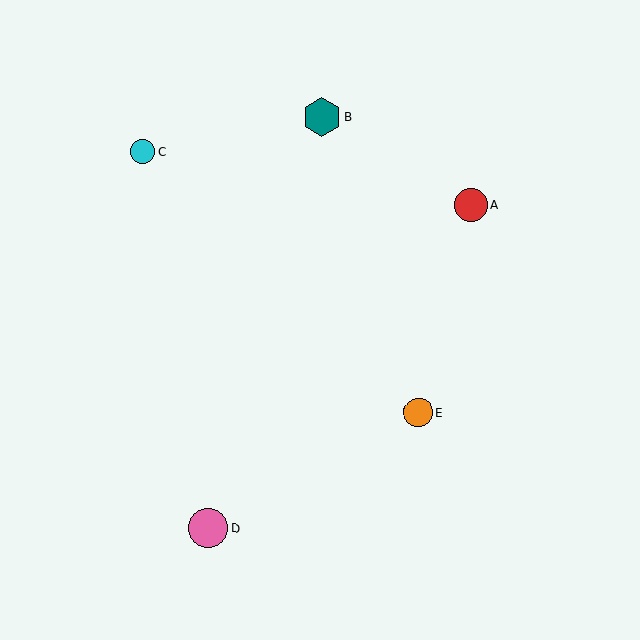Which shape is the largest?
The pink circle (labeled D) is the largest.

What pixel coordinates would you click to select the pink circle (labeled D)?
Click at (208, 528) to select the pink circle D.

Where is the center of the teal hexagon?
The center of the teal hexagon is at (322, 117).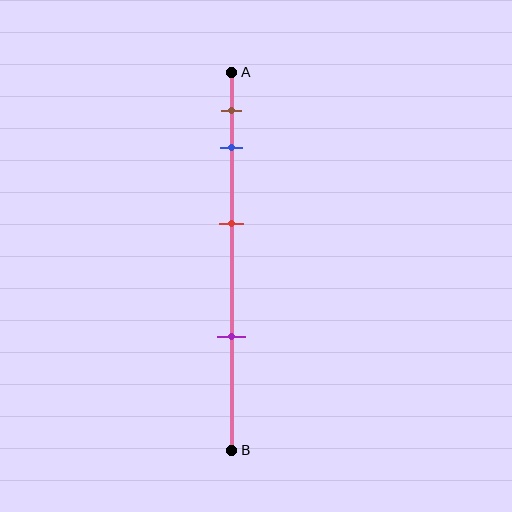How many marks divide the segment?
There are 4 marks dividing the segment.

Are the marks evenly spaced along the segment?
No, the marks are not evenly spaced.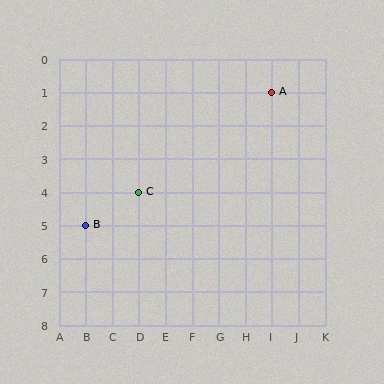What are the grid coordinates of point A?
Point A is at grid coordinates (I, 1).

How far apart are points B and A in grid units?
Points B and A are 7 columns and 4 rows apart (about 8.1 grid units diagonally).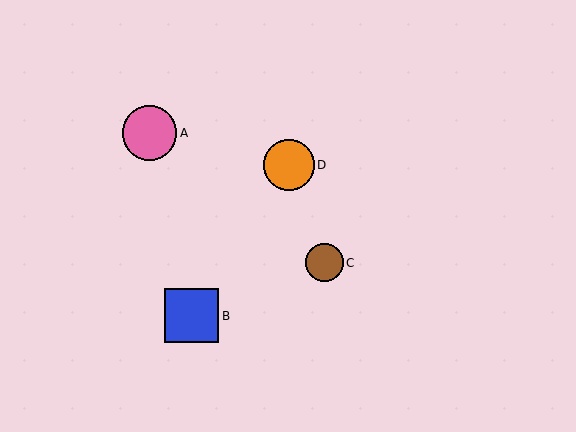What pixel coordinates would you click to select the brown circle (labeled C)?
Click at (324, 263) to select the brown circle C.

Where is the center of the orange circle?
The center of the orange circle is at (289, 165).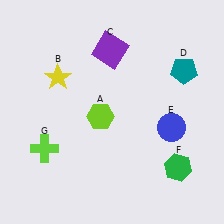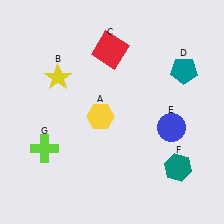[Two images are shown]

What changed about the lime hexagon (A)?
In Image 1, A is lime. In Image 2, it changed to yellow.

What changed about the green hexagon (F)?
In Image 1, F is green. In Image 2, it changed to teal.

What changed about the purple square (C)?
In Image 1, C is purple. In Image 2, it changed to red.